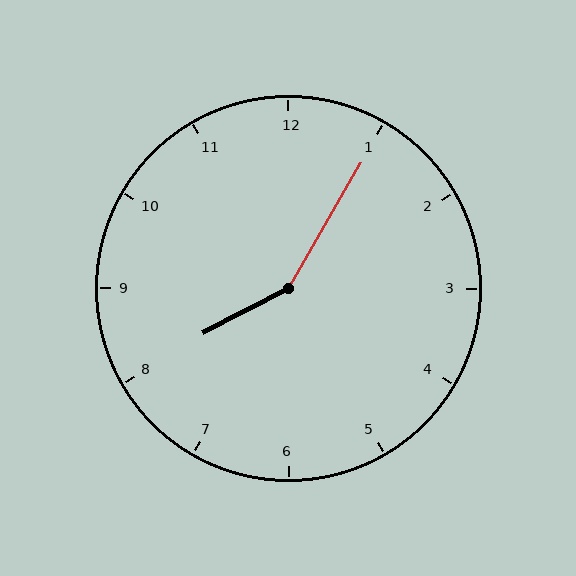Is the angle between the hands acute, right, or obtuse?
It is obtuse.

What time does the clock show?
8:05.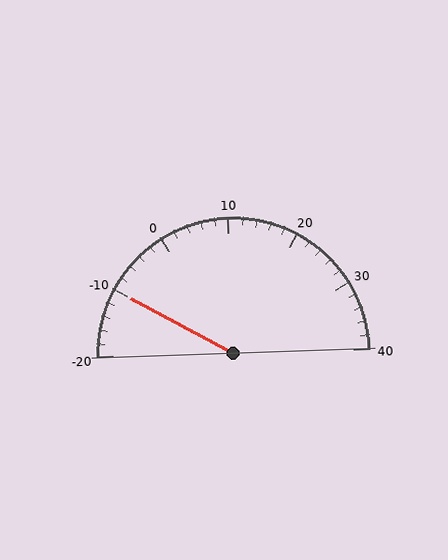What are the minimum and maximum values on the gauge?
The gauge ranges from -20 to 40.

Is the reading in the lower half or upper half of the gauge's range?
The reading is in the lower half of the range (-20 to 40).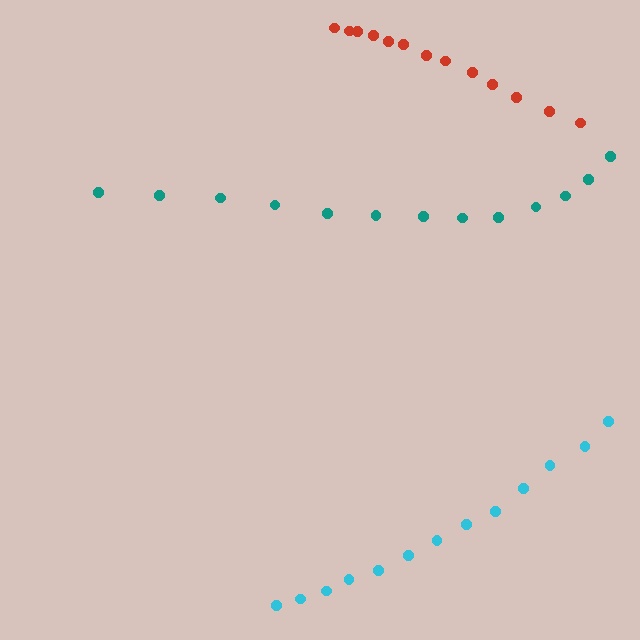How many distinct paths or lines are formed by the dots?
There are 3 distinct paths.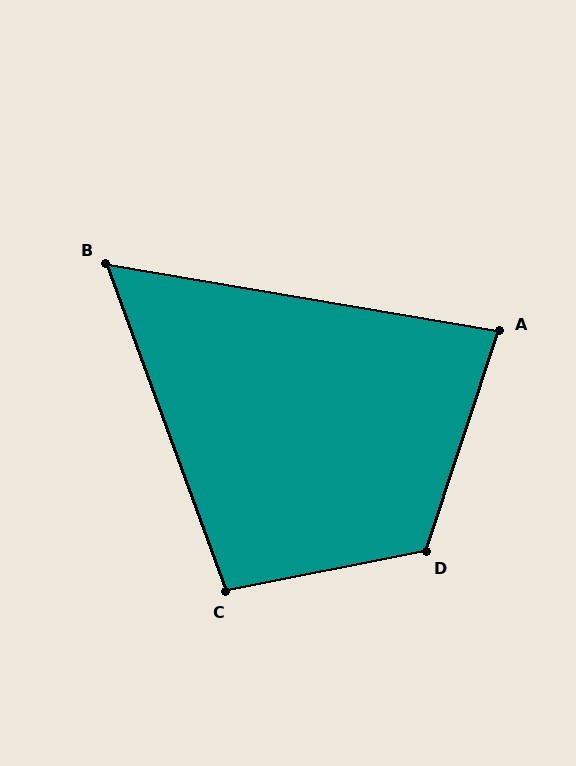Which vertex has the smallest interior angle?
B, at approximately 60 degrees.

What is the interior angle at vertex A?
Approximately 81 degrees (acute).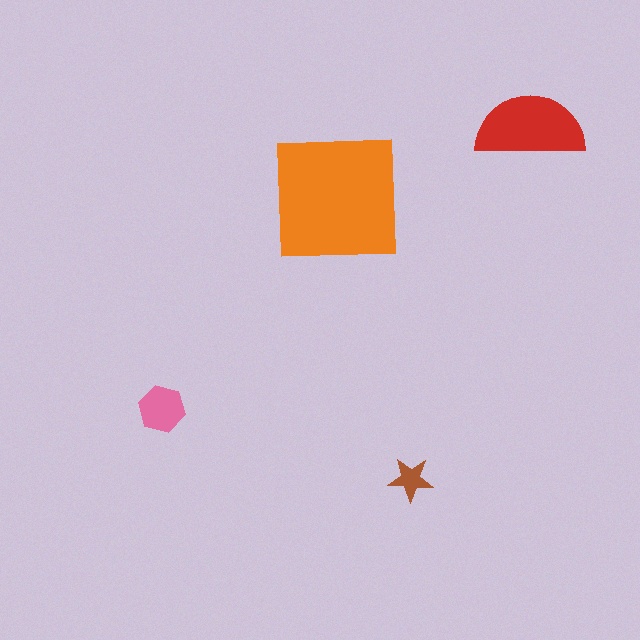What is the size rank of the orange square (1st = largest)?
1st.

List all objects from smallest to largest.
The brown star, the pink hexagon, the red semicircle, the orange square.